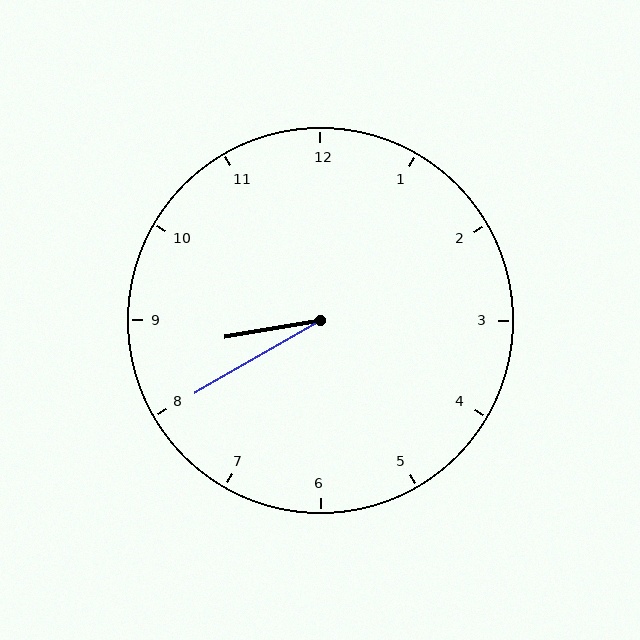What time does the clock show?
8:40.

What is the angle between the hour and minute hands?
Approximately 20 degrees.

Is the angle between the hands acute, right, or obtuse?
It is acute.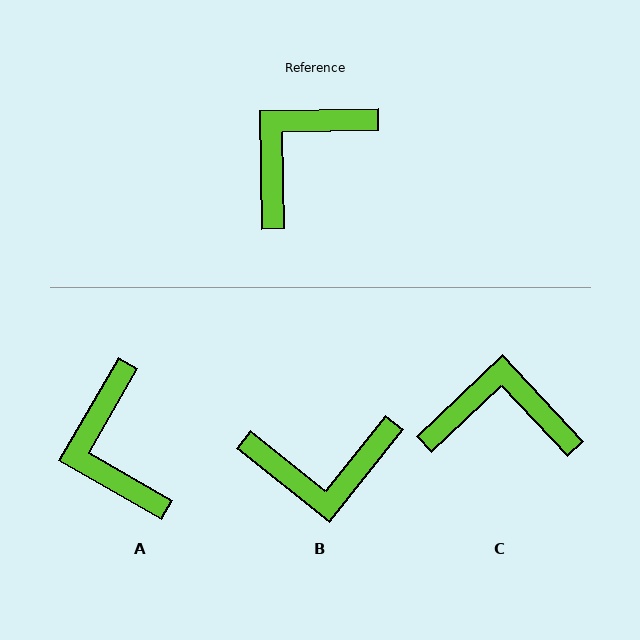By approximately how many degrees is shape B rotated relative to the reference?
Approximately 140 degrees counter-clockwise.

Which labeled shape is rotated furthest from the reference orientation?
B, about 140 degrees away.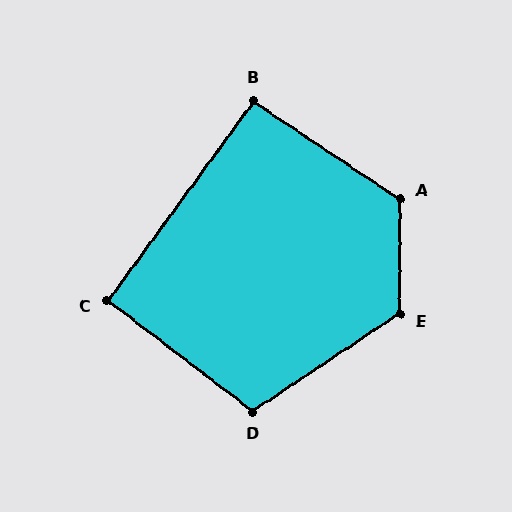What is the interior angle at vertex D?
Approximately 109 degrees (obtuse).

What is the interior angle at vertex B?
Approximately 92 degrees (approximately right).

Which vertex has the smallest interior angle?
C, at approximately 91 degrees.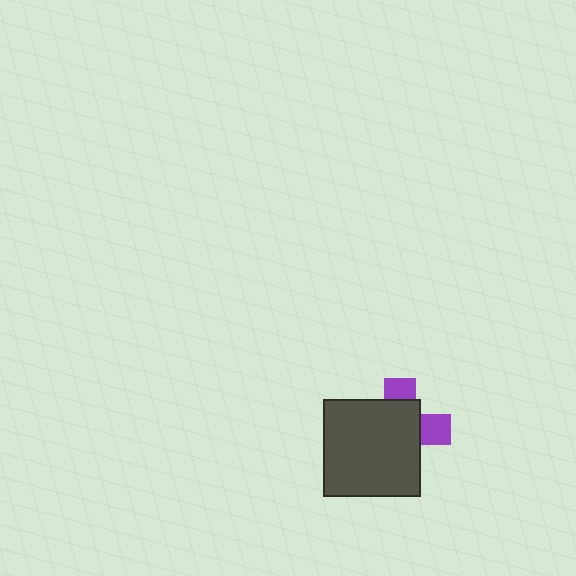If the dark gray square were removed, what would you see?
You would see the complete purple cross.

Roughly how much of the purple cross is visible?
A small part of it is visible (roughly 30%).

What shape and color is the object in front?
The object in front is a dark gray square.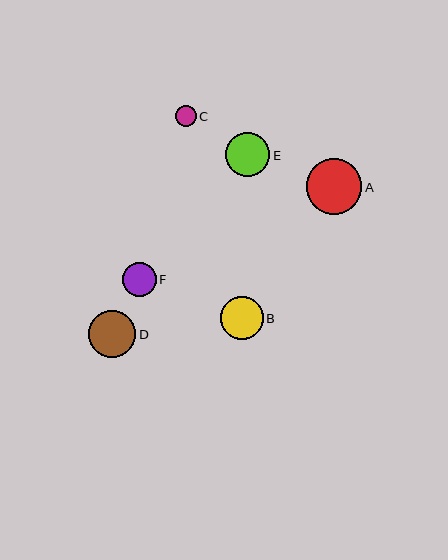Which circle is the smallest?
Circle C is the smallest with a size of approximately 21 pixels.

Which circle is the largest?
Circle A is the largest with a size of approximately 56 pixels.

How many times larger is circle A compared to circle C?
Circle A is approximately 2.7 times the size of circle C.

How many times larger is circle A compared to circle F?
Circle A is approximately 1.6 times the size of circle F.